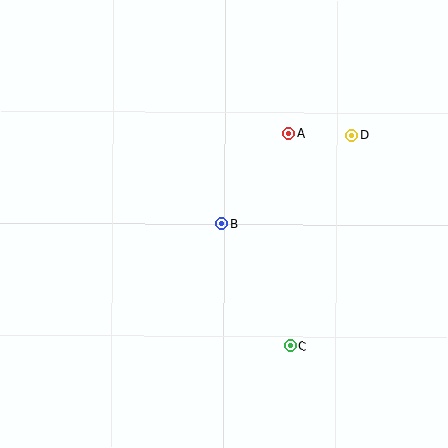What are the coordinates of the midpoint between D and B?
The midpoint between D and B is at (287, 179).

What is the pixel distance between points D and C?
The distance between D and C is 220 pixels.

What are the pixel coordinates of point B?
Point B is at (222, 224).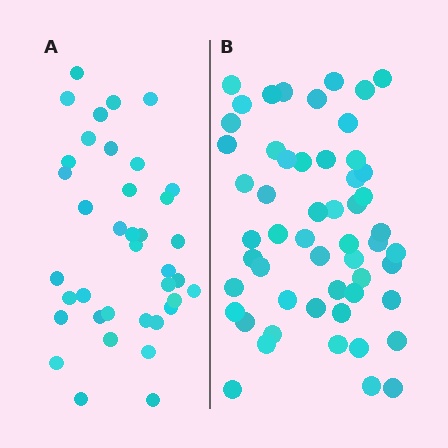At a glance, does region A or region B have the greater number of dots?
Region B (the right region) has more dots.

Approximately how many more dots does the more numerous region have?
Region B has approximately 15 more dots than region A.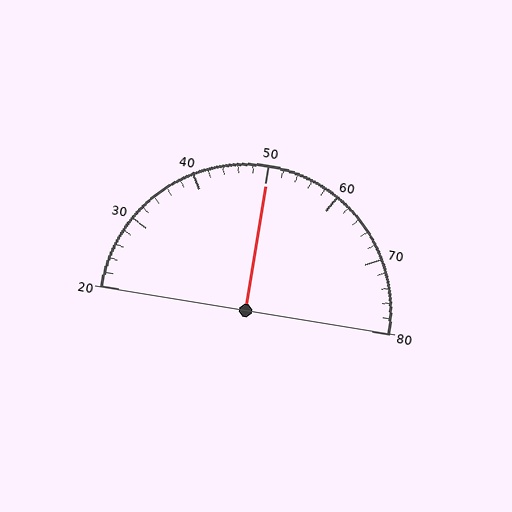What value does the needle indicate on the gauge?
The needle indicates approximately 50.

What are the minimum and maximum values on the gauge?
The gauge ranges from 20 to 80.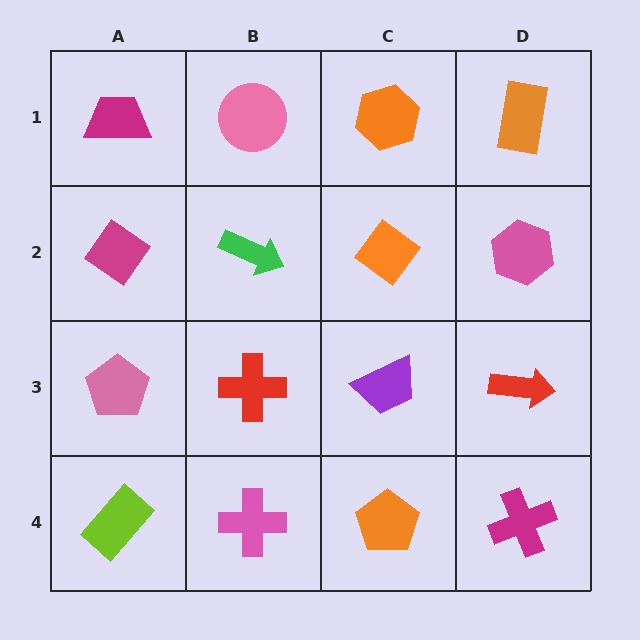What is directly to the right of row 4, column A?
A pink cross.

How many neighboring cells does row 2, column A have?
3.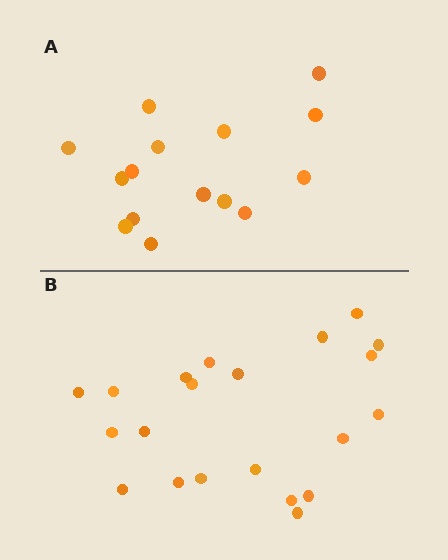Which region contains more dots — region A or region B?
Region B (the bottom region) has more dots.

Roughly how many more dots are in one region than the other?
Region B has about 6 more dots than region A.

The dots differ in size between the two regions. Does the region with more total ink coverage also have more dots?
No. Region A has more total ink coverage because its dots are larger, but region B actually contains more individual dots. Total area can be misleading — the number of items is what matters here.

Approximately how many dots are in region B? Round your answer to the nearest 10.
About 20 dots. (The exact count is 21, which rounds to 20.)